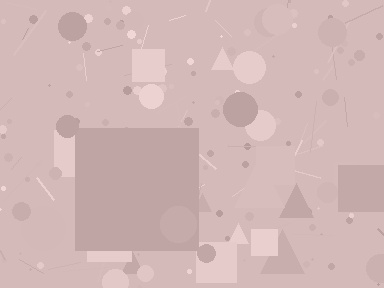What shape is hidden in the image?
A square is hidden in the image.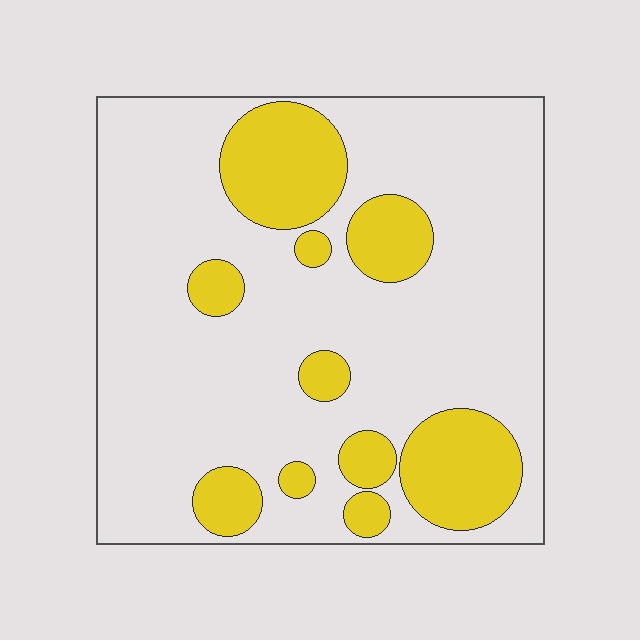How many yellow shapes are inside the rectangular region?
10.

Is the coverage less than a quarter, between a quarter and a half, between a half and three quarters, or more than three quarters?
Less than a quarter.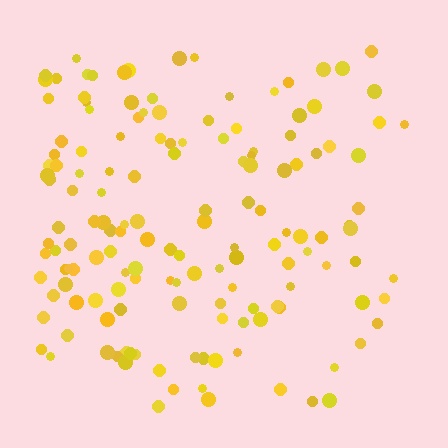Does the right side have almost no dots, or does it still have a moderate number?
Still a moderate number, just noticeably fewer than the left.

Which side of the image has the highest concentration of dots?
The left.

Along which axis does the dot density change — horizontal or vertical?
Horizontal.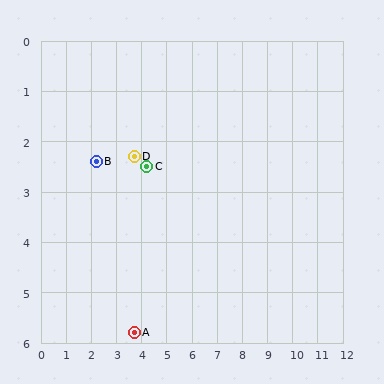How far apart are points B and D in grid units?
Points B and D are about 1.5 grid units apart.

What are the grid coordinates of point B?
Point B is at approximately (2.2, 2.4).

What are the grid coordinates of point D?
Point D is at approximately (3.7, 2.3).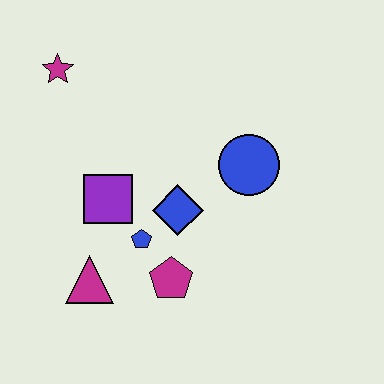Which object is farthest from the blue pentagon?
The magenta star is farthest from the blue pentagon.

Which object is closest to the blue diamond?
The blue pentagon is closest to the blue diamond.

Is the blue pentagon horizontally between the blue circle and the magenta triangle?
Yes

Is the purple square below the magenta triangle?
No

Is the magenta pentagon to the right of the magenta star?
Yes